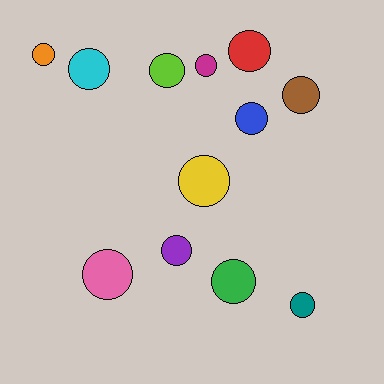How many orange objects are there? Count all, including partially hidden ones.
There is 1 orange object.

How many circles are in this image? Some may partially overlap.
There are 12 circles.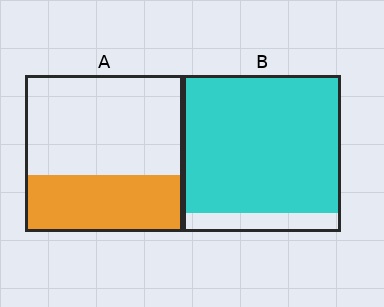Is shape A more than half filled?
No.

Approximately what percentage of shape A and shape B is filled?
A is approximately 35% and B is approximately 90%.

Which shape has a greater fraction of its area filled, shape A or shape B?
Shape B.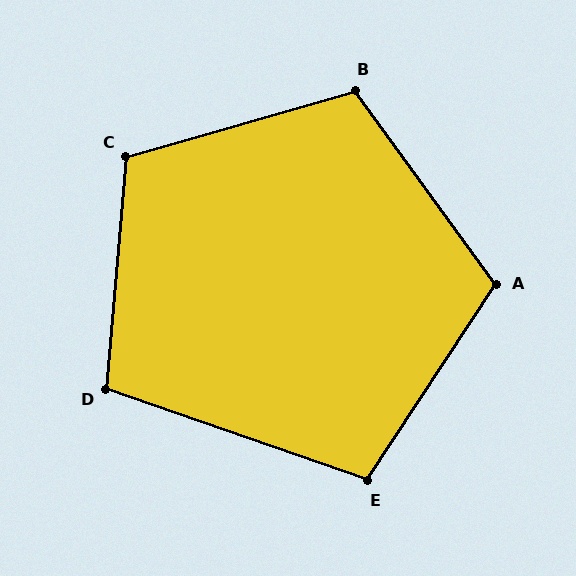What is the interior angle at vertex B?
Approximately 110 degrees (obtuse).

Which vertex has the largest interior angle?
C, at approximately 111 degrees.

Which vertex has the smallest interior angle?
E, at approximately 104 degrees.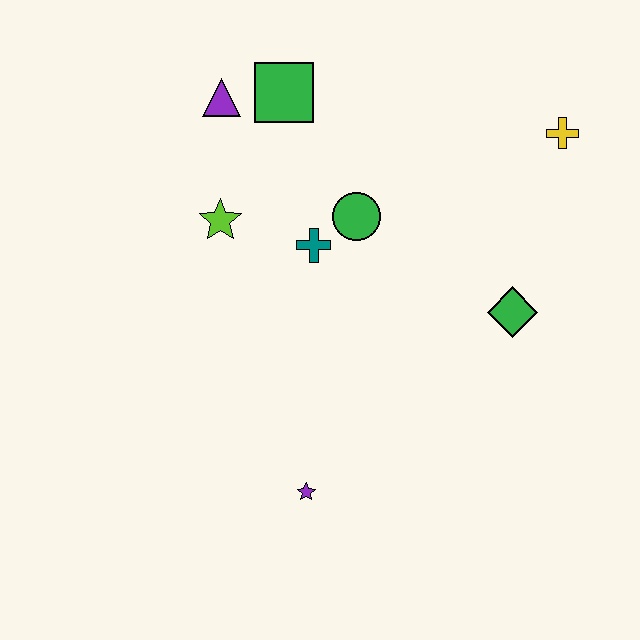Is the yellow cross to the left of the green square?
No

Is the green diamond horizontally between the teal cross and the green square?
No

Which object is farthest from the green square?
The purple star is farthest from the green square.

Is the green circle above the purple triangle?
No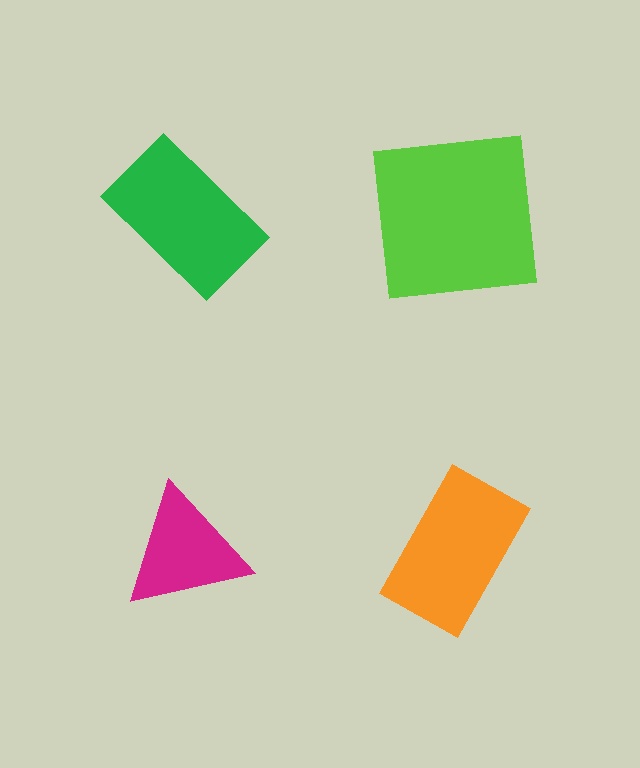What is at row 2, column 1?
A magenta triangle.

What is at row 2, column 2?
An orange rectangle.